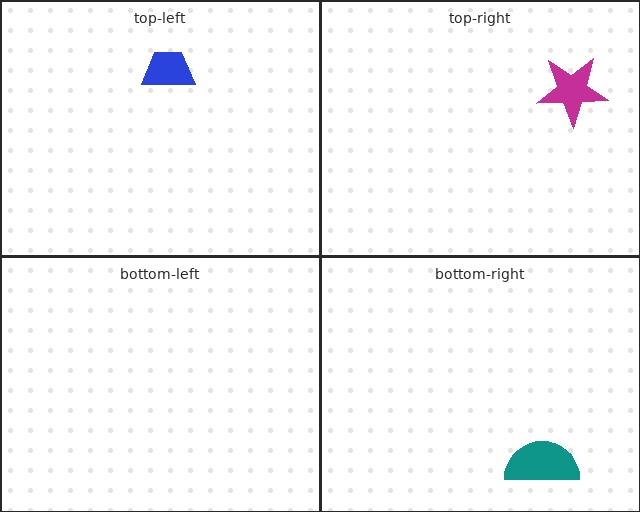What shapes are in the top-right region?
The magenta star.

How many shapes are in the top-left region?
1.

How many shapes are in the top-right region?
1.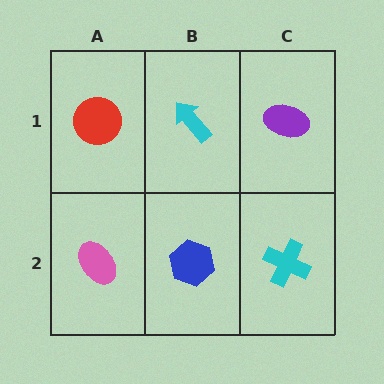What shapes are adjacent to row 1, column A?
A pink ellipse (row 2, column A), a cyan arrow (row 1, column B).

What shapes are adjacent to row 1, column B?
A blue hexagon (row 2, column B), a red circle (row 1, column A), a purple ellipse (row 1, column C).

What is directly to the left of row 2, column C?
A blue hexagon.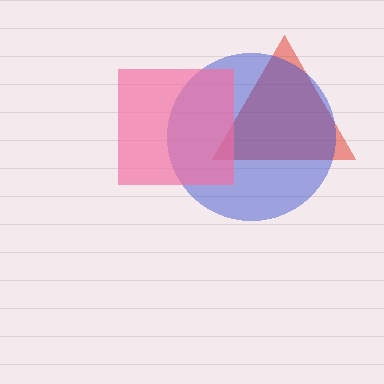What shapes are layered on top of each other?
The layered shapes are: a red triangle, a blue circle, a pink square.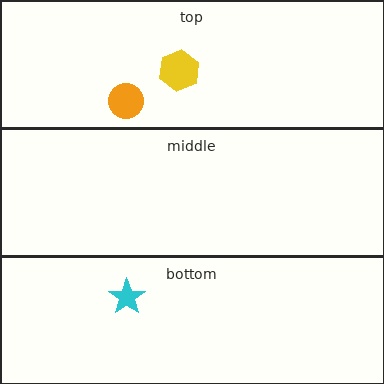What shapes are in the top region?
The yellow hexagon, the orange circle.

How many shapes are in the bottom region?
1.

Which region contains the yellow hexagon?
The top region.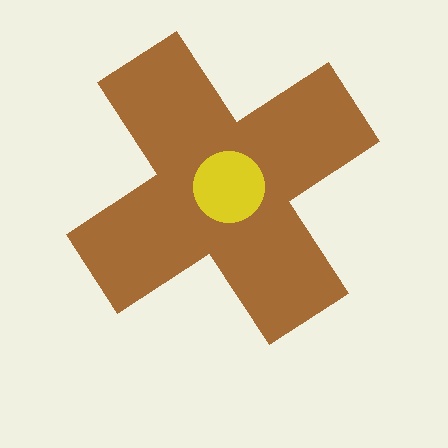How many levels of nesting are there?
2.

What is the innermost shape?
The yellow circle.